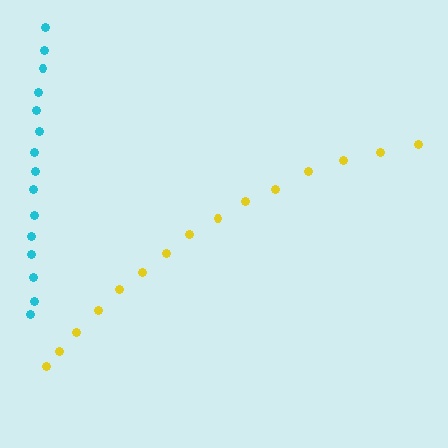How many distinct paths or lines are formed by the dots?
There are 2 distinct paths.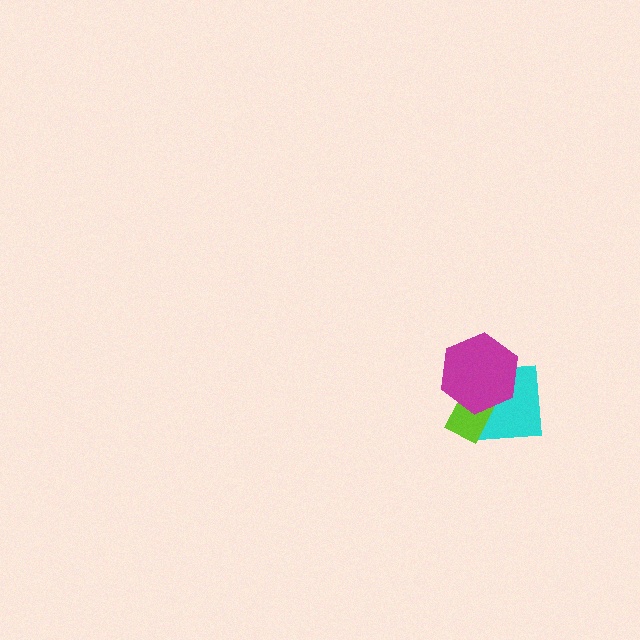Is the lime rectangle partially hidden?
Yes, it is partially covered by another shape.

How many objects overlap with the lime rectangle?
2 objects overlap with the lime rectangle.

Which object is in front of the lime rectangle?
The magenta hexagon is in front of the lime rectangle.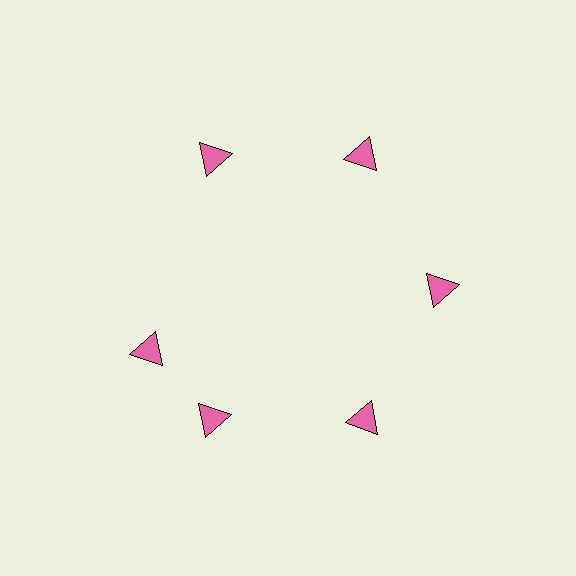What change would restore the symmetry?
The symmetry would be restored by rotating it back into even spacing with its neighbors so that all 6 triangles sit at equal angles and equal distance from the center.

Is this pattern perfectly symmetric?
No. The 6 pink triangles are arranged in a ring, but one element near the 9 o'clock position is rotated out of alignment along the ring, breaking the 6-fold rotational symmetry.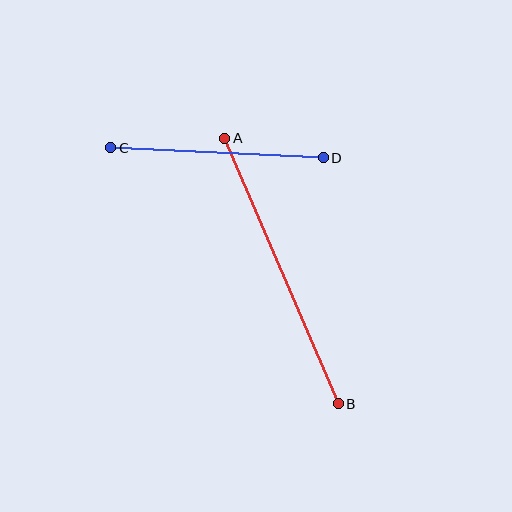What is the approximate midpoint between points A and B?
The midpoint is at approximately (281, 271) pixels.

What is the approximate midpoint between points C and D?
The midpoint is at approximately (217, 153) pixels.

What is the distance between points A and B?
The distance is approximately 289 pixels.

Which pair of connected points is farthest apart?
Points A and B are farthest apart.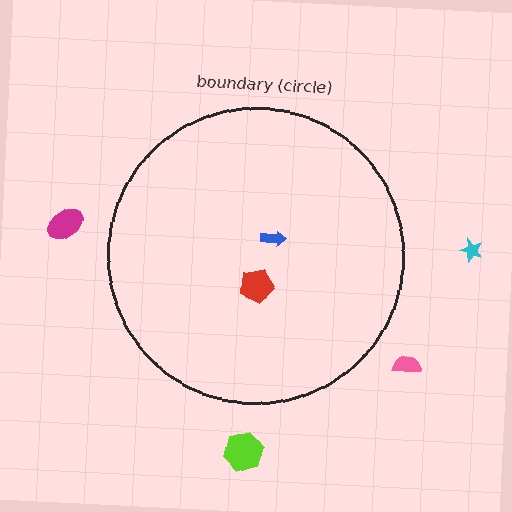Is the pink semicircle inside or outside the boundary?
Outside.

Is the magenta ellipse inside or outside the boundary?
Outside.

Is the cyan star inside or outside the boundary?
Outside.